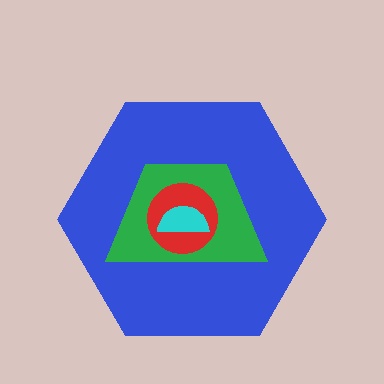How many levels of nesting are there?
4.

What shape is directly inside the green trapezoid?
The red circle.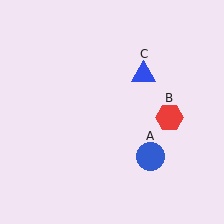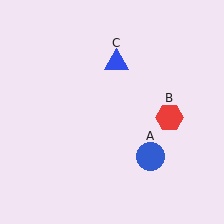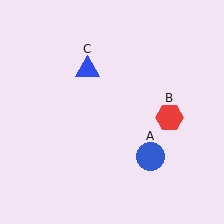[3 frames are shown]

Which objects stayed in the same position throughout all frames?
Blue circle (object A) and red hexagon (object B) remained stationary.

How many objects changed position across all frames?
1 object changed position: blue triangle (object C).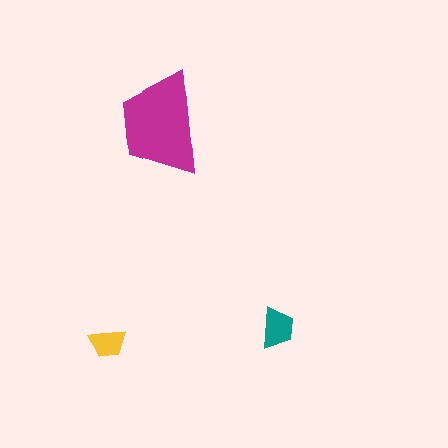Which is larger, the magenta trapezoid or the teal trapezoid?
The magenta one.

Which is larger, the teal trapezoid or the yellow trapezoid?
The teal one.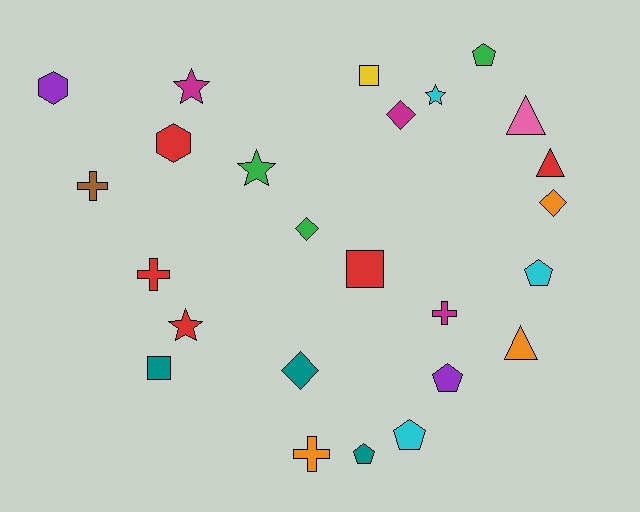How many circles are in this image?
There are no circles.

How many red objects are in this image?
There are 5 red objects.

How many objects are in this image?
There are 25 objects.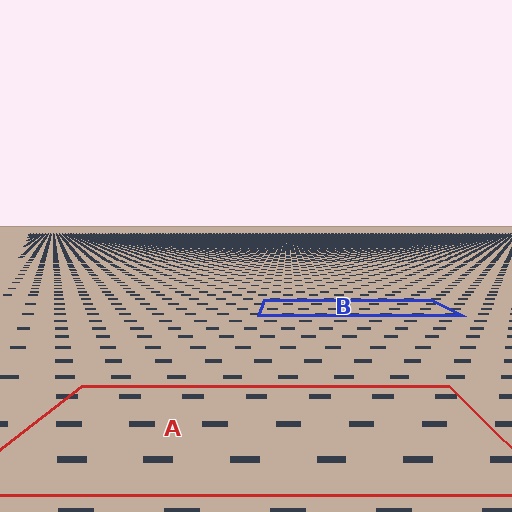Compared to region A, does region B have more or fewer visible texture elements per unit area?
Region B has more texture elements per unit area — they are packed more densely because it is farther away.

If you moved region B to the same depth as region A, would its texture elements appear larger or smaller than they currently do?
They would appear larger. At a closer depth, the same texture elements are projected at a bigger on-screen size.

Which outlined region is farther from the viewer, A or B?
Region B is farther from the viewer — the texture elements inside it appear smaller and more densely packed.